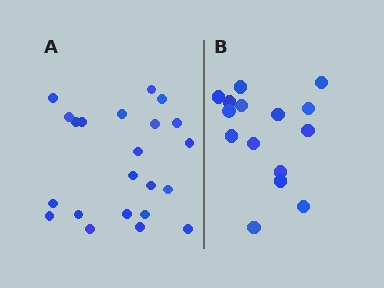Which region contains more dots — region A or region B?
Region A (the left region) has more dots.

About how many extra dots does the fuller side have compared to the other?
Region A has roughly 8 or so more dots than region B.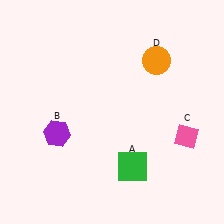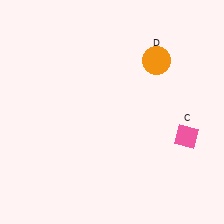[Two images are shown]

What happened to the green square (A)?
The green square (A) was removed in Image 2. It was in the bottom-right area of Image 1.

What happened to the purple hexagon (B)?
The purple hexagon (B) was removed in Image 2. It was in the bottom-left area of Image 1.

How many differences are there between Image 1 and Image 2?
There are 2 differences between the two images.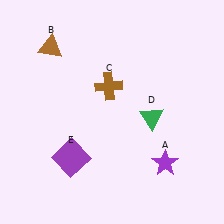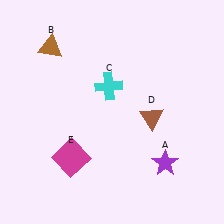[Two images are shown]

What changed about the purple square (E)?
In Image 1, E is purple. In Image 2, it changed to magenta.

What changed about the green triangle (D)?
In Image 1, D is green. In Image 2, it changed to brown.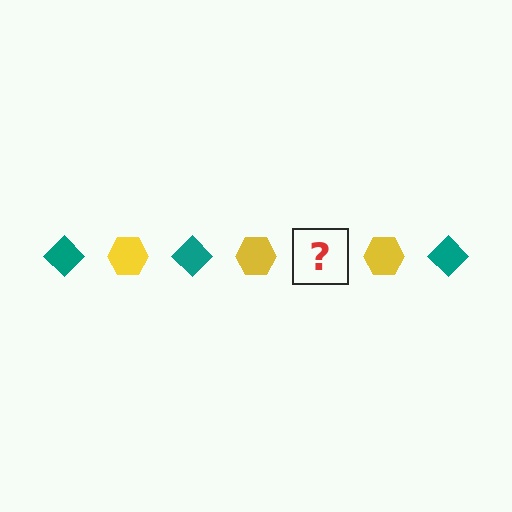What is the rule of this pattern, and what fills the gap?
The rule is that the pattern alternates between teal diamond and yellow hexagon. The gap should be filled with a teal diamond.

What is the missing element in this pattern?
The missing element is a teal diamond.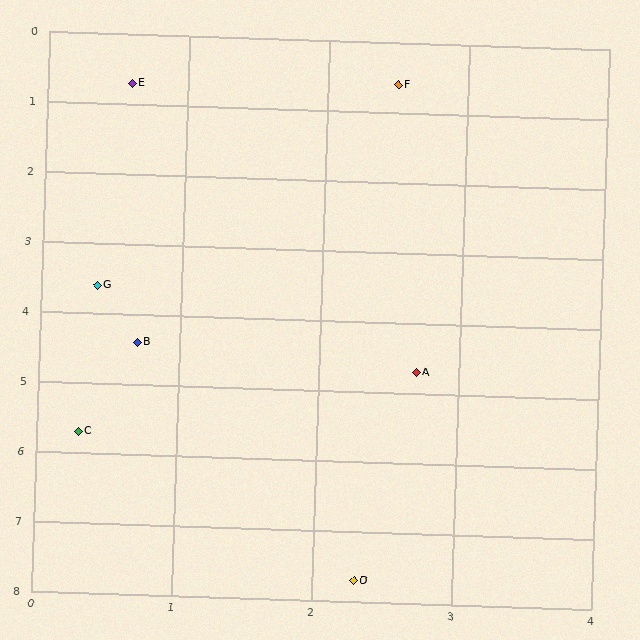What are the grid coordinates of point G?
Point G is at approximately (0.4, 3.6).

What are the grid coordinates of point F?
Point F is at approximately (2.5, 0.6).